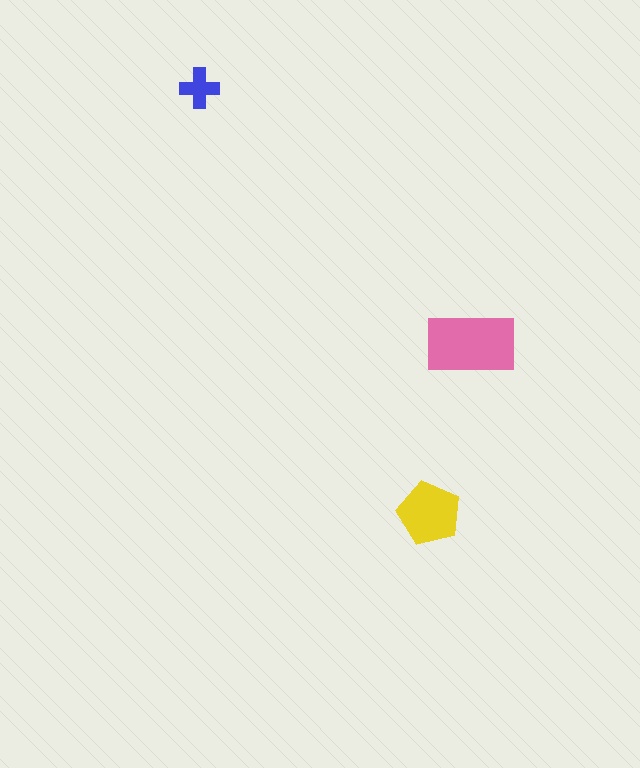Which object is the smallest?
The blue cross.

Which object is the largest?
The pink rectangle.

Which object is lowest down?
The yellow pentagon is bottommost.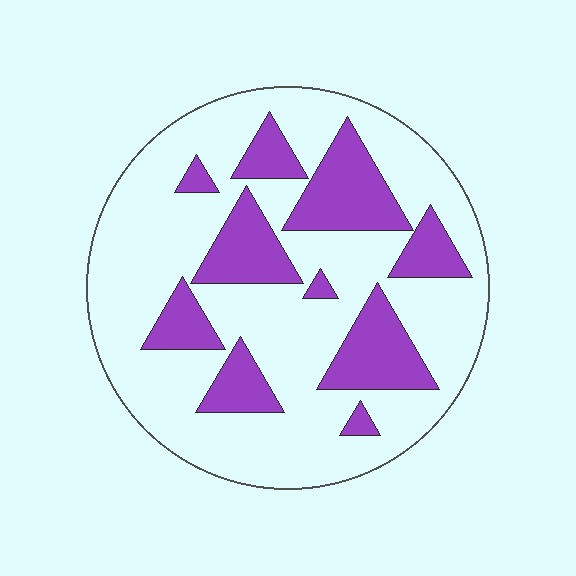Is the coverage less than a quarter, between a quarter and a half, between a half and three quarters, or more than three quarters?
Between a quarter and a half.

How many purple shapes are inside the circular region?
10.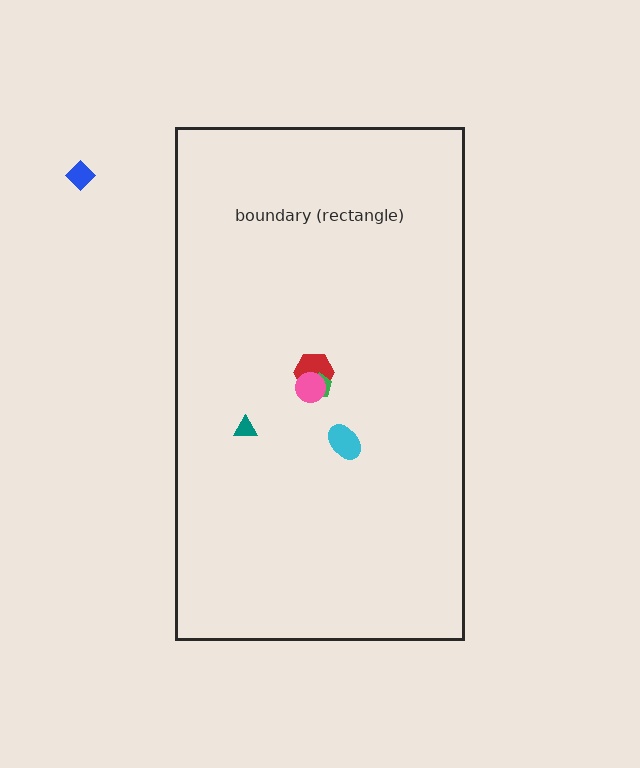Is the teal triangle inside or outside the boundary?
Inside.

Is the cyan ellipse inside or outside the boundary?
Inside.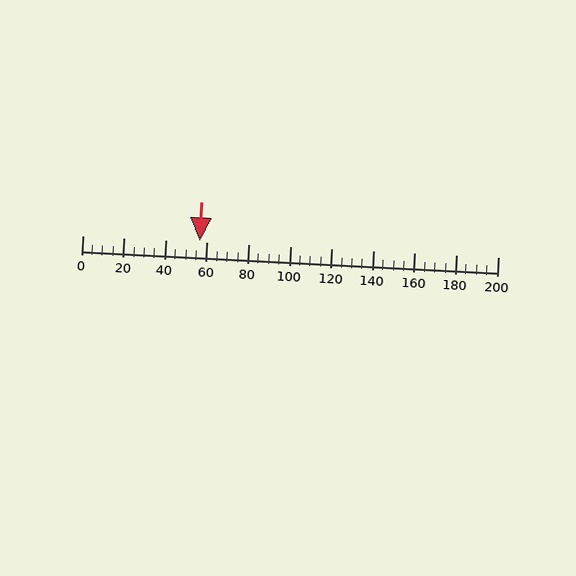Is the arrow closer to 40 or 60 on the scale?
The arrow is closer to 60.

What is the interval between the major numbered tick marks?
The major tick marks are spaced 20 units apart.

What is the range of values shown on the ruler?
The ruler shows values from 0 to 200.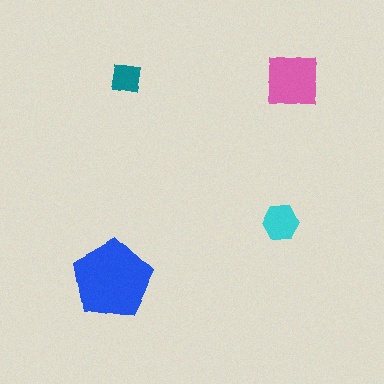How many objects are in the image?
There are 4 objects in the image.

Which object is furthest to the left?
The blue pentagon is leftmost.